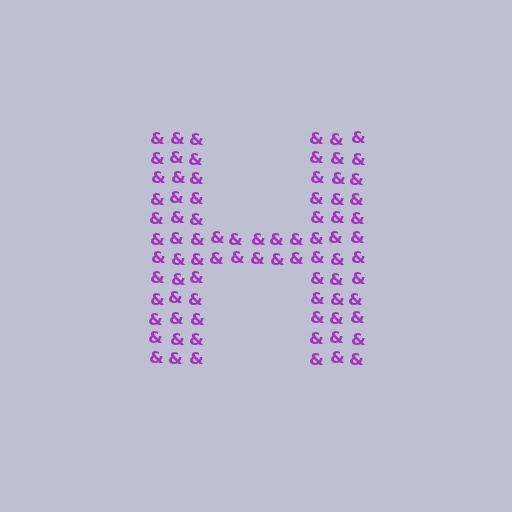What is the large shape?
The large shape is the letter H.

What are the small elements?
The small elements are ampersands.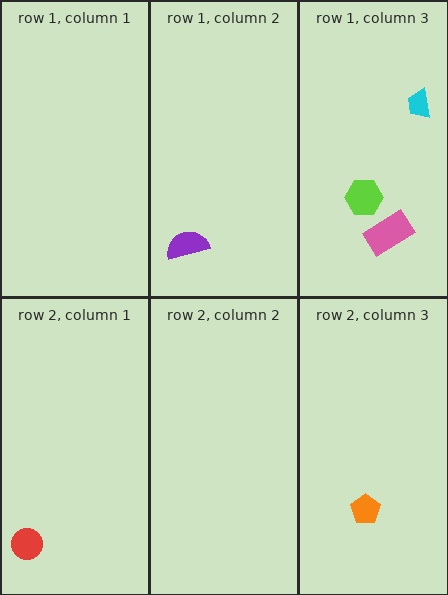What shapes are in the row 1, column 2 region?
The purple semicircle.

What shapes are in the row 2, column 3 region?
The orange pentagon.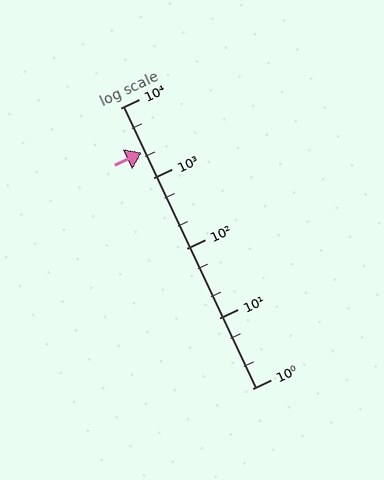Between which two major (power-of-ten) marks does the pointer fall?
The pointer is between 1000 and 10000.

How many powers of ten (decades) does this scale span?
The scale spans 4 decades, from 1 to 10000.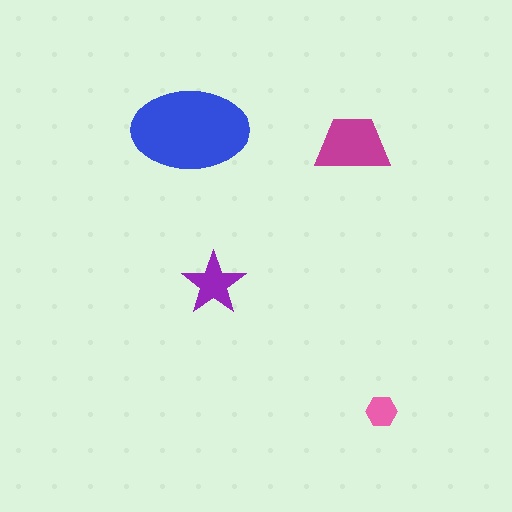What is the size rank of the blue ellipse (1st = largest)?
1st.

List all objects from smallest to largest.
The pink hexagon, the purple star, the magenta trapezoid, the blue ellipse.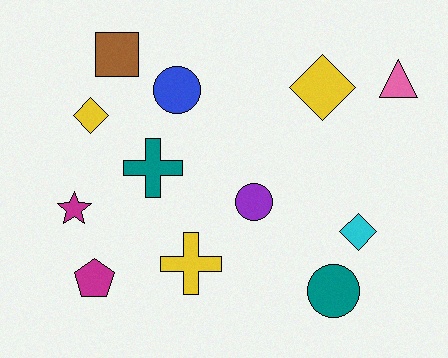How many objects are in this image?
There are 12 objects.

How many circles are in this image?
There are 3 circles.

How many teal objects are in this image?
There are 2 teal objects.